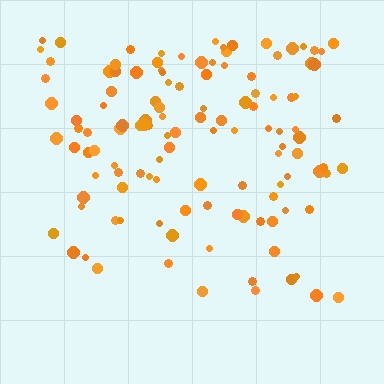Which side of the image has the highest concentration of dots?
The top.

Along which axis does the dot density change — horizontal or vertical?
Vertical.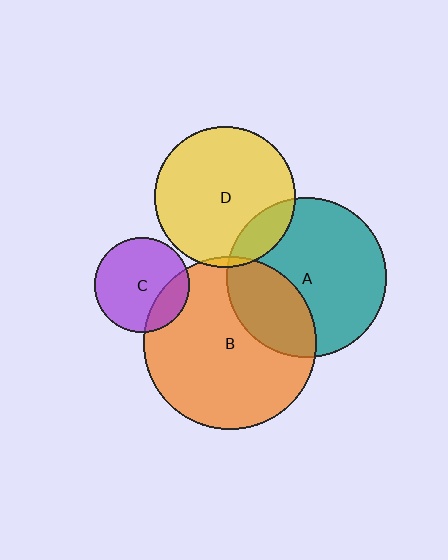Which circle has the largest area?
Circle B (orange).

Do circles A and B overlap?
Yes.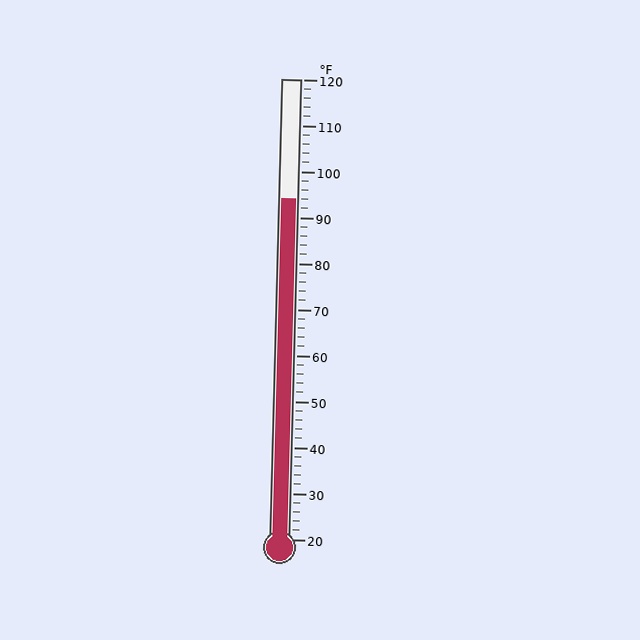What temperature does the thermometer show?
The thermometer shows approximately 94°F.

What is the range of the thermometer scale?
The thermometer scale ranges from 20°F to 120°F.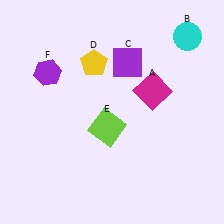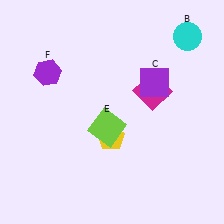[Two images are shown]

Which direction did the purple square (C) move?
The purple square (C) moved right.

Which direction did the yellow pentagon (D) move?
The yellow pentagon (D) moved down.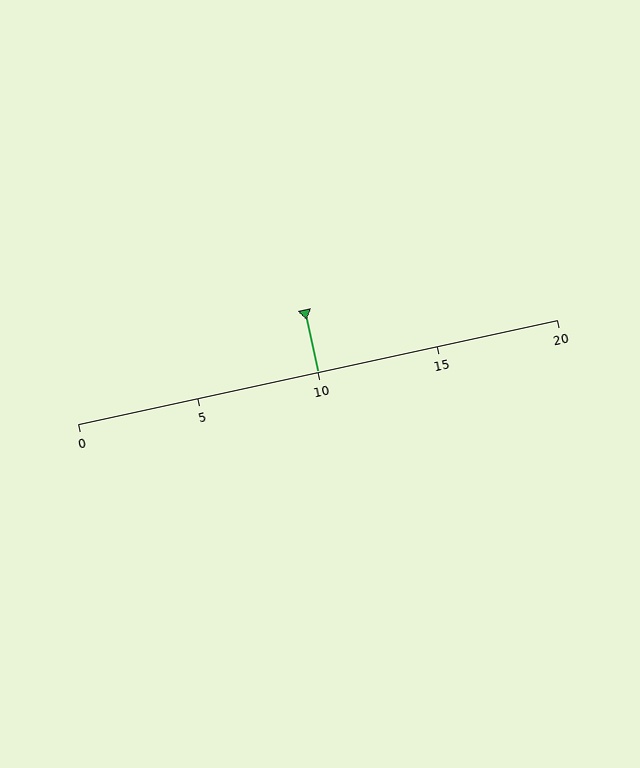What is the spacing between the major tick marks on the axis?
The major ticks are spaced 5 apart.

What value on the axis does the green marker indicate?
The marker indicates approximately 10.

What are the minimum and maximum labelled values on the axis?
The axis runs from 0 to 20.